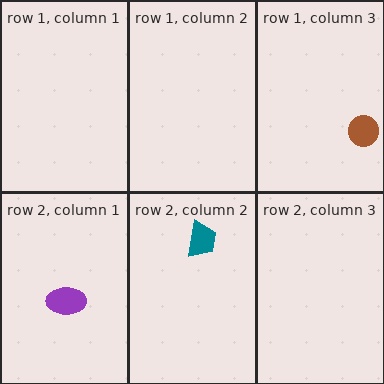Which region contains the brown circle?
The row 1, column 3 region.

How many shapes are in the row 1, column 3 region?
1.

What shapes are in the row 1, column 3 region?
The brown circle.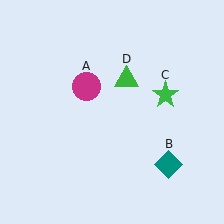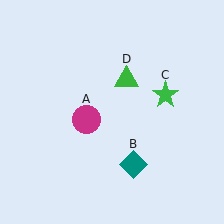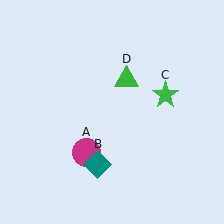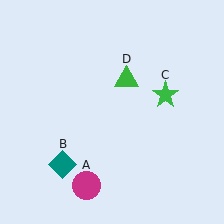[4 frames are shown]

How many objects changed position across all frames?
2 objects changed position: magenta circle (object A), teal diamond (object B).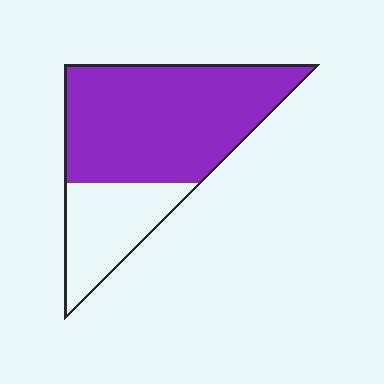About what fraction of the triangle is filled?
About three quarters (3/4).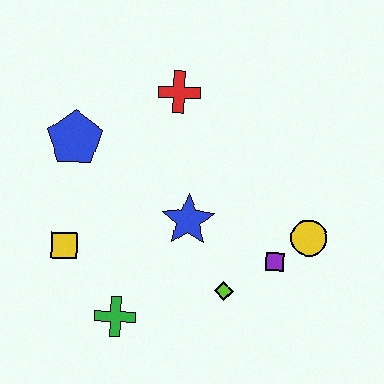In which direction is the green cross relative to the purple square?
The green cross is to the left of the purple square.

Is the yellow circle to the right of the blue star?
Yes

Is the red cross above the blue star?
Yes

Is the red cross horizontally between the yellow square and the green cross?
No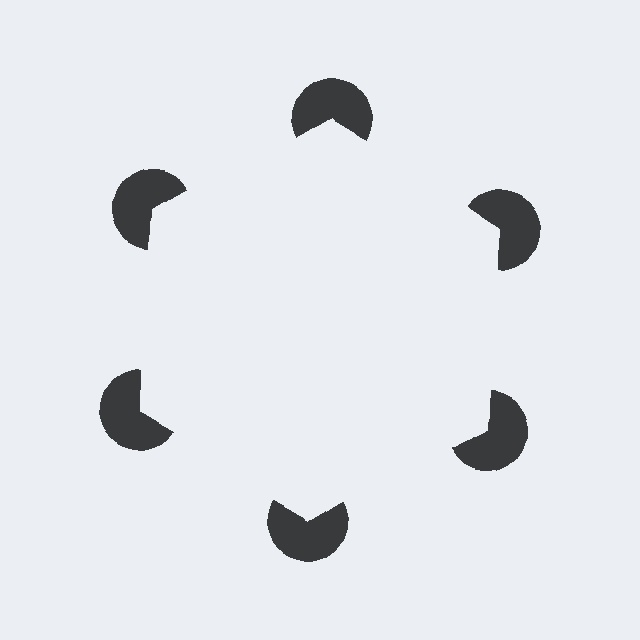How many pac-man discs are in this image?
There are 6 — one at each vertex of the illusory hexagon.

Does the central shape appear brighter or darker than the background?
It typically appears slightly brighter than the background, even though no actual brightness change is drawn.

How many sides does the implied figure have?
6 sides.